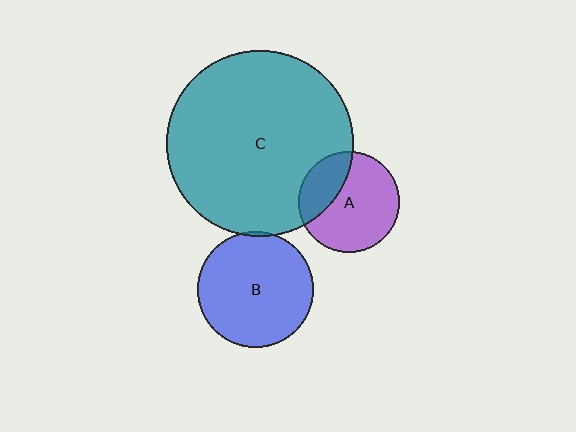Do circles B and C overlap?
Yes.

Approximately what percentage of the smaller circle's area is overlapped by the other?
Approximately 5%.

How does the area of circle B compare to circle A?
Approximately 1.3 times.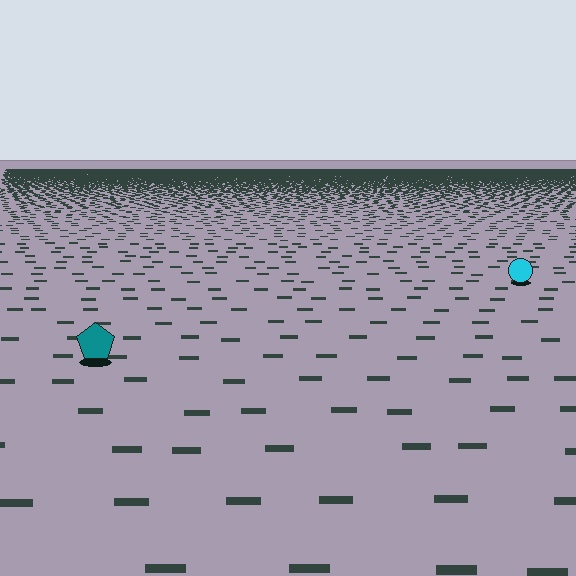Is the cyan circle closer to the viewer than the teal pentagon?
No. The teal pentagon is closer — you can tell from the texture gradient: the ground texture is coarser near it.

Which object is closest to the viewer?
The teal pentagon is closest. The texture marks near it are larger and more spread out.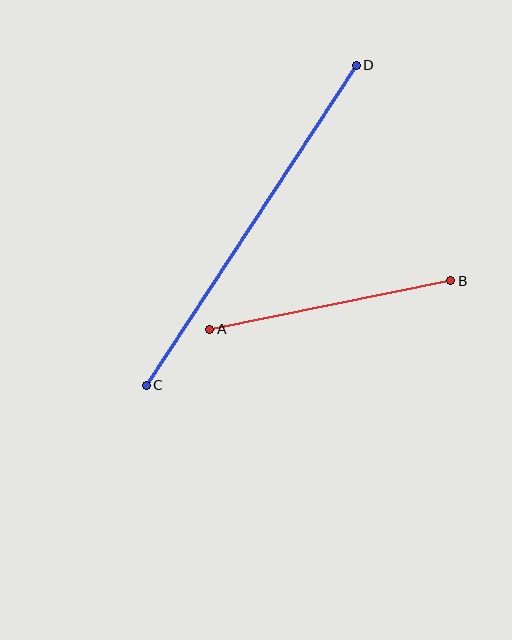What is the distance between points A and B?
The distance is approximately 245 pixels.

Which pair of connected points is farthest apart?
Points C and D are farthest apart.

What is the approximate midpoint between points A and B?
The midpoint is at approximately (330, 305) pixels.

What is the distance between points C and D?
The distance is approximately 383 pixels.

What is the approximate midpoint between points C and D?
The midpoint is at approximately (251, 225) pixels.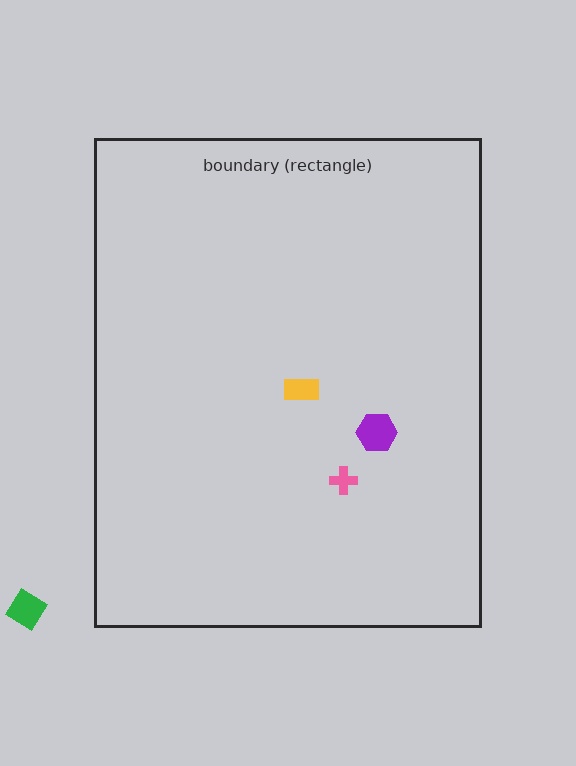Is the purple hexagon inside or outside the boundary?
Inside.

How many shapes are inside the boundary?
3 inside, 1 outside.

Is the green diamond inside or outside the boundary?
Outside.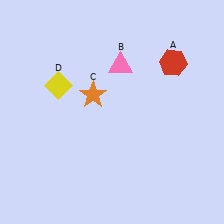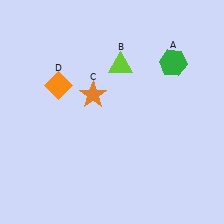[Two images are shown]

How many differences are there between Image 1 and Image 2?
There are 3 differences between the two images.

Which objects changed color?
A changed from red to green. B changed from pink to lime. D changed from yellow to orange.